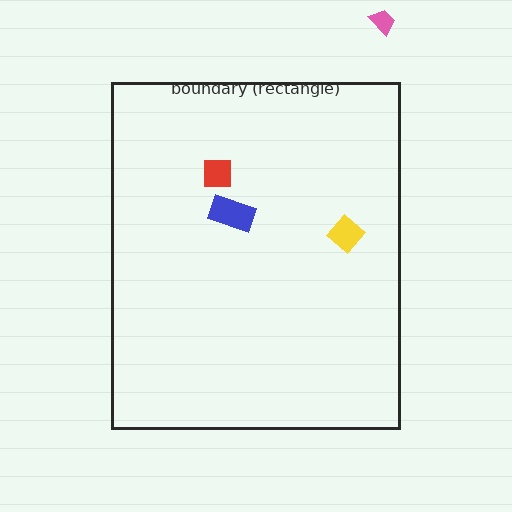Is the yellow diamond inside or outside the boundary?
Inside.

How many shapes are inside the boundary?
3 inside, 1 outside.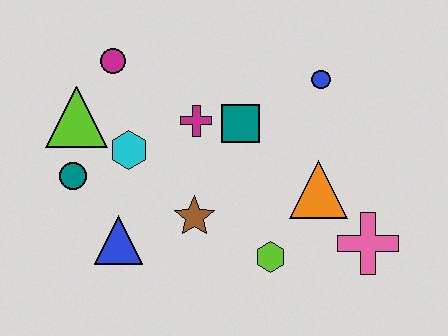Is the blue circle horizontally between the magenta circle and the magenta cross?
No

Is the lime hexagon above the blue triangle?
No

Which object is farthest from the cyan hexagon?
The pink cross is farthest from the cyan hexagon.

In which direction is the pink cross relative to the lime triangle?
The pink cross is to the right of the lime triangle.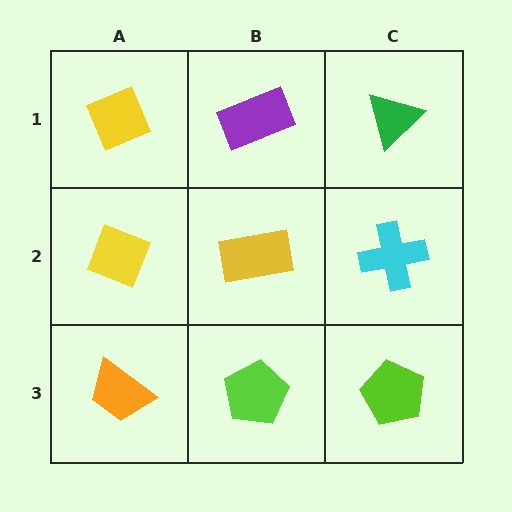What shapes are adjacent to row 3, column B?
A yellow rectangle (row 2, column B), an orange trapezoid (row 3, column A), a lime pentagon (row 3, column C).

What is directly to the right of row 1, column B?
A green triangle.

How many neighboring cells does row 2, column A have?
3.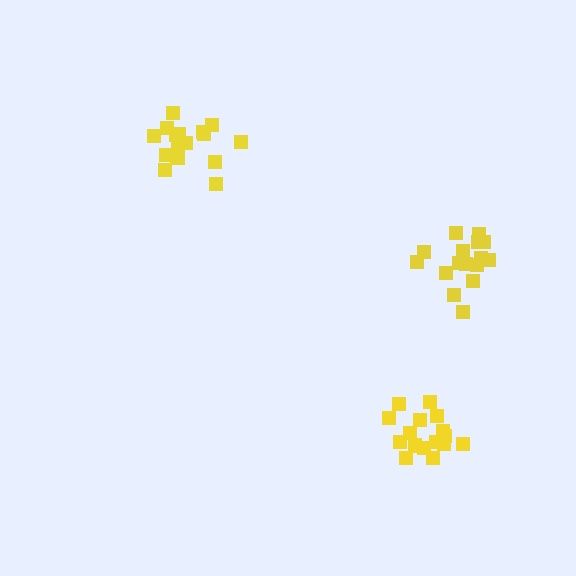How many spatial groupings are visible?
There are 3 spatial groupings.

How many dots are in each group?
Group 1: 17 dots, Group 2: 16 dots, Group 3: 17 dots (50 total).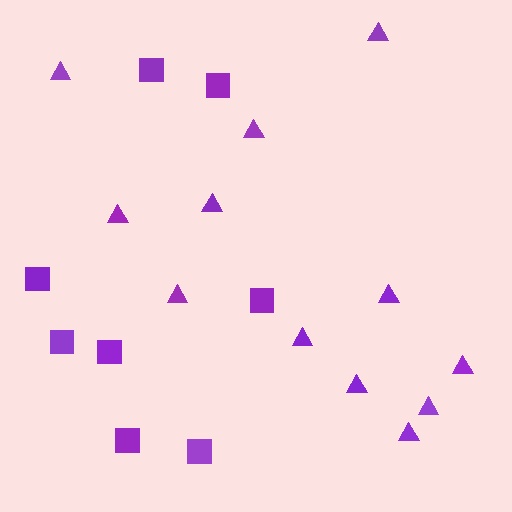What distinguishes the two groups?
There are 2 groups: one group of squares (8) and one group of triangles (12).